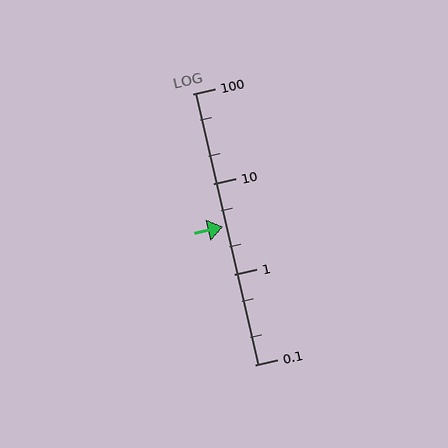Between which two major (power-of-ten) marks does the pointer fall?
The pointer is between 1 and 10.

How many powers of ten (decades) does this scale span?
The scale spans 3 decades, from 0.1 to 100.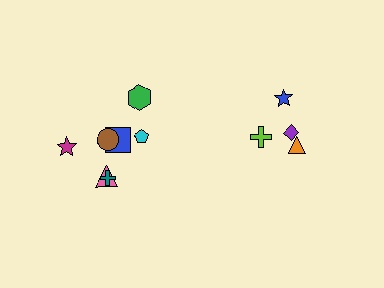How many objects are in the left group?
There are 7 objects.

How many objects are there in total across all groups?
There are 11 objects.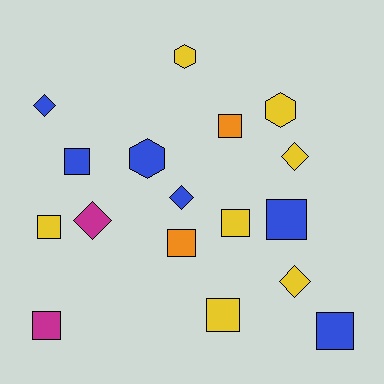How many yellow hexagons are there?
There are 2 yellow hexagons.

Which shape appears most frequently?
Square, with 9 objects.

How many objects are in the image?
There are 17 objects.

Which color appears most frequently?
Yellow, with 7 objects.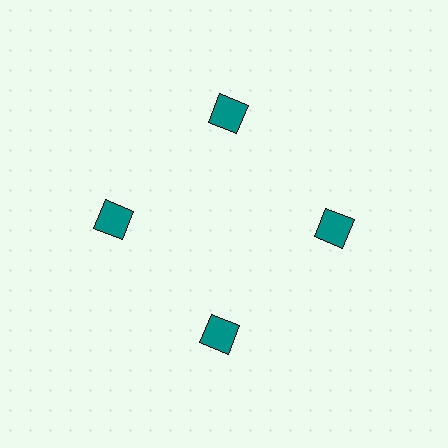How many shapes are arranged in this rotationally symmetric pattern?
There are 4 shapes, arranged in 4 groups of 1.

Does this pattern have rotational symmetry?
Yes, this pattern has 4-fold rotational symmetry. It looks the same after rotating 90 degrees around the center.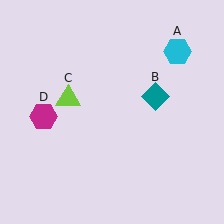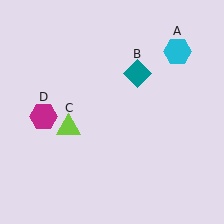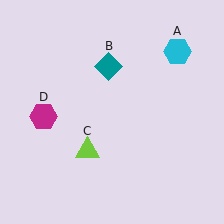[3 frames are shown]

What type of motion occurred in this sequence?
The teal diamond (object B), lime triangle (object C) rotated counterclockwise around the center of the scene.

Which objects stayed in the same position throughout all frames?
Cyan hexagon (object A) and magenta hexagon (object D) remained stationary.